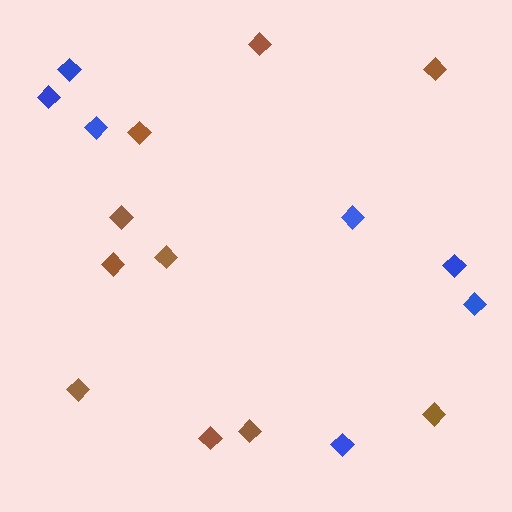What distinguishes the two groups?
There are 2 groups: one group of blue diamonds (7) and one group of brown diamonds (10).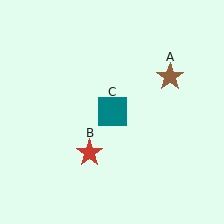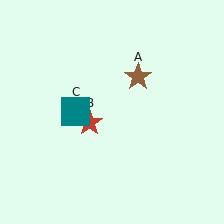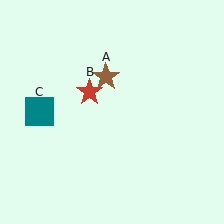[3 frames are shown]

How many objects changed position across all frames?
3 objects changed position: brown star (object A), red star (object B), teal square (object C).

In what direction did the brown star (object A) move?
The brown star (object A) moved left.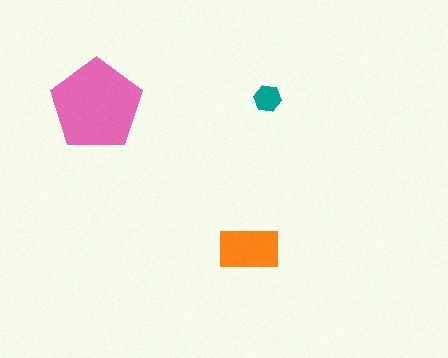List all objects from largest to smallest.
The pink pentagon, the orange rectangle, the teal hexagon.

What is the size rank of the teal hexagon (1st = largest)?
3rd.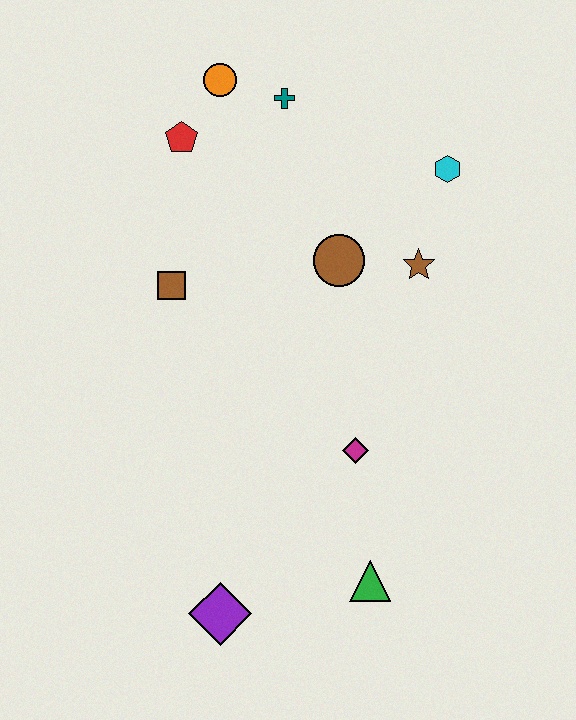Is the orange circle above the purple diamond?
Yes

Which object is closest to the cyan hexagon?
The brown star is closest to the cyan hexagon.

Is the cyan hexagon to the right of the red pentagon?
Yes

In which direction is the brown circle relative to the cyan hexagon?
The brown circle is to the left of the cyan hexagon.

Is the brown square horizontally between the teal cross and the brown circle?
No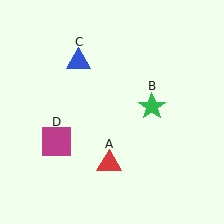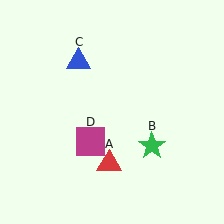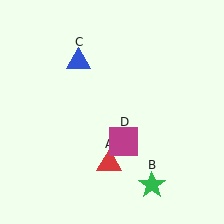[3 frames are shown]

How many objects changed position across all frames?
2 objects changed position: green star (object B), magenta square (object D).